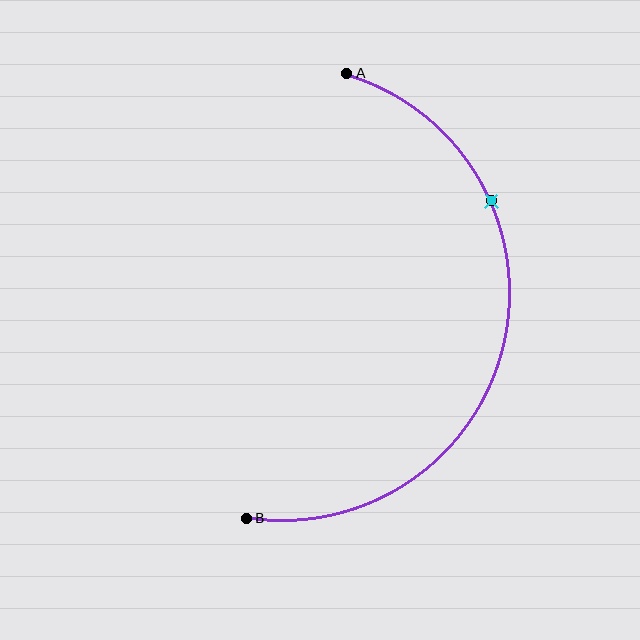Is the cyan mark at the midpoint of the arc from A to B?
No. The cyan mark lies on the arc but is closer to endpoint A. The arc midpoint would be at the point on the curve equidistant along the arc from both A and B.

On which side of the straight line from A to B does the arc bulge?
The arc bulges to the right of the straight line connecting A and B.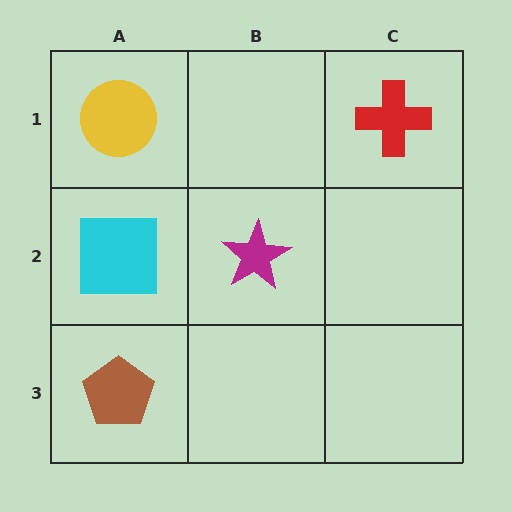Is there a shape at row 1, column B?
No, that cell is empty.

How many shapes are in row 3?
1 shape.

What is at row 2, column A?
A cyan square.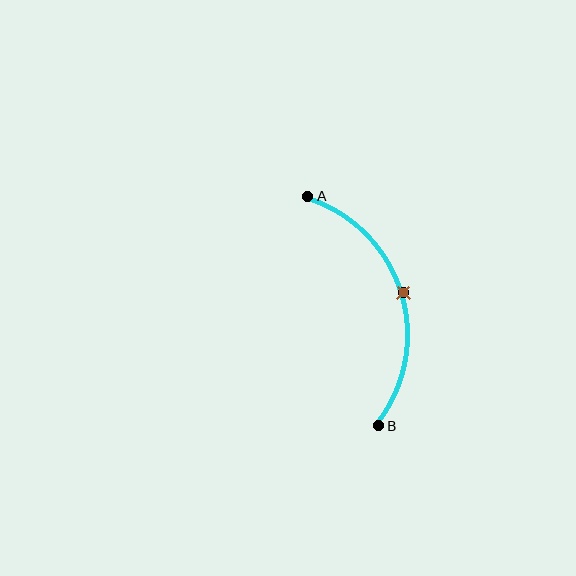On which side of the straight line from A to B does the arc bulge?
The arc bulges to the right of the straight line connecting A and B.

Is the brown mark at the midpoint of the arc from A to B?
Yes. The brown mark lies on the arc at equal arc-length from both A and B — it is the arc midpoint.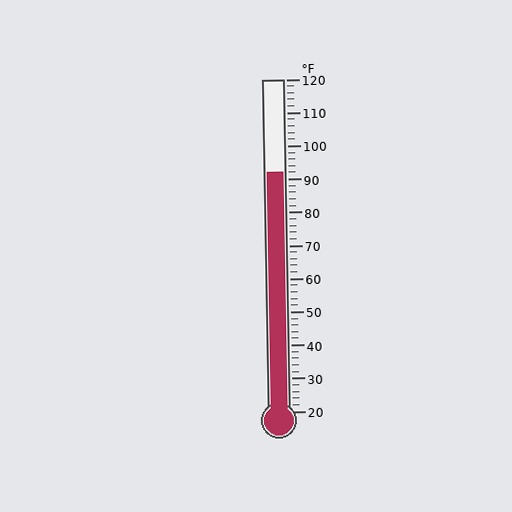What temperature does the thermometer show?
The thermometer shows approximately 92°F.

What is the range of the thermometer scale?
The thermometer scale ranges from 20°F to 120°F.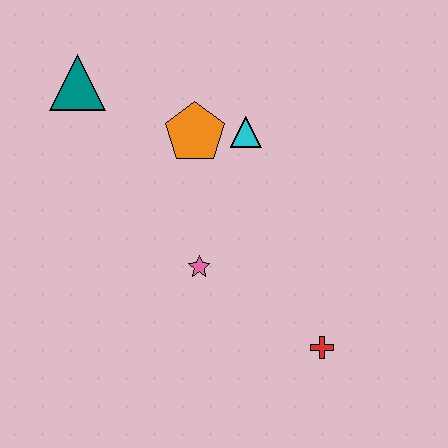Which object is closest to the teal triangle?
The orange pentagon is closest to the teal triangle.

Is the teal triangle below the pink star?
No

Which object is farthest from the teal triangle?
The red cross is farthest from the teal triangle.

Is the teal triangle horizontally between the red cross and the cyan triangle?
No